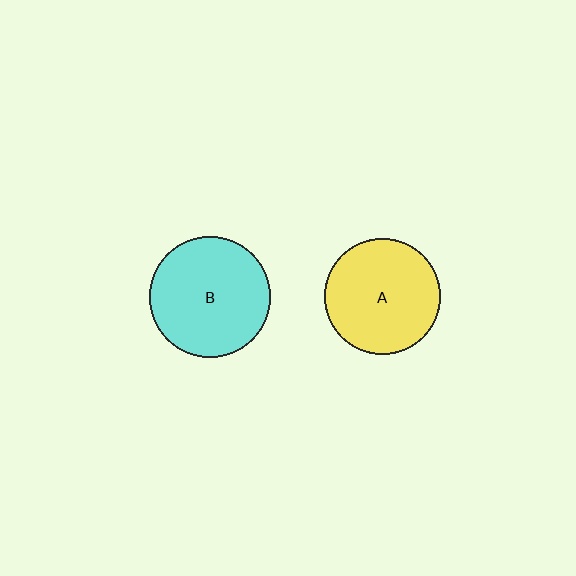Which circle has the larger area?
Circle B (cyan).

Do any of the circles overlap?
No, none of the circles overlap.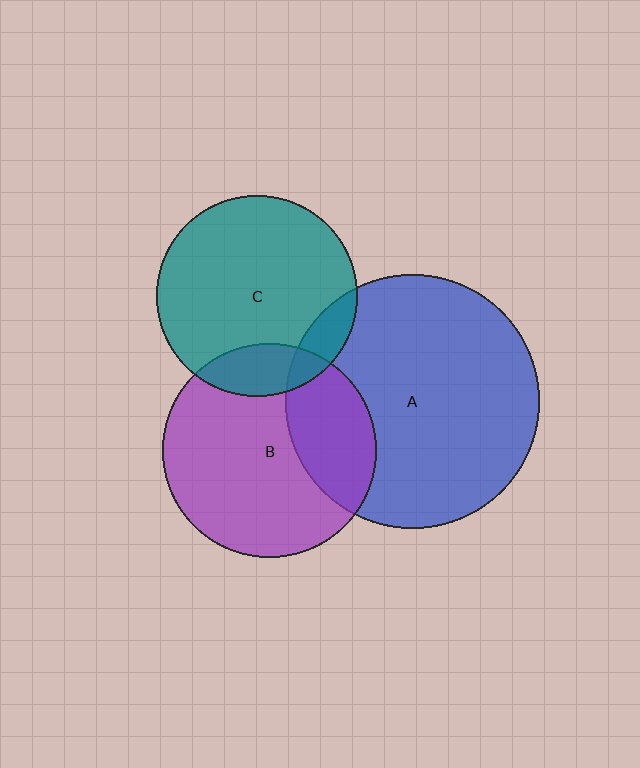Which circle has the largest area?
Circle A (blue).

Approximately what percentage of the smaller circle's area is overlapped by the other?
Approximately 30%.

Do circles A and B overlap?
Yes.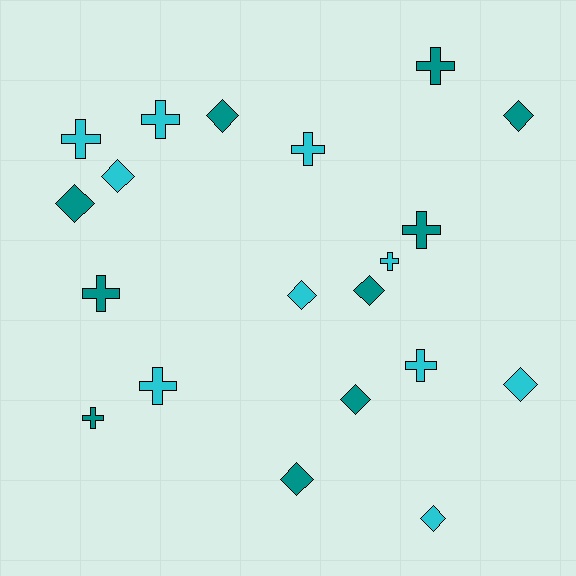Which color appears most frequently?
Teal, with 10 objects.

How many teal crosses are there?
There are 4 teal crosses.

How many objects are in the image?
There are 20 objects.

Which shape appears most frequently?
Cross, with 10 objects.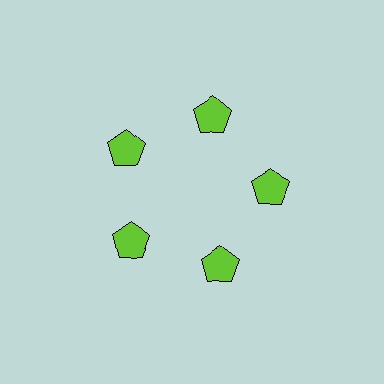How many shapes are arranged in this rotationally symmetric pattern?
There are 5 shapes, arranged in 5 groups of 1.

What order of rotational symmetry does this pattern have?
This pattern has 5-fold rotational symmetry.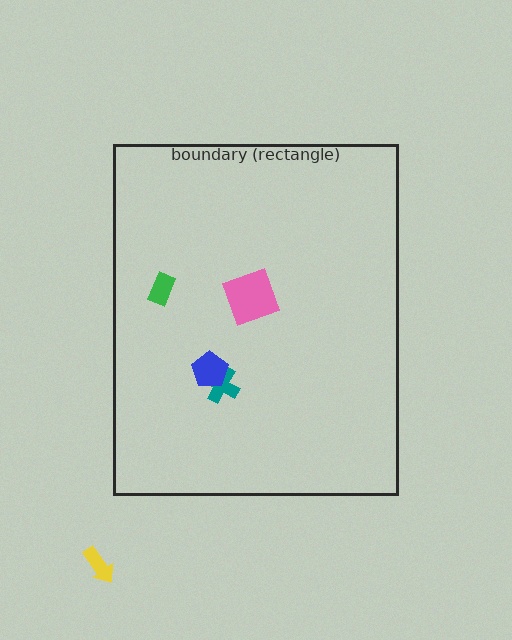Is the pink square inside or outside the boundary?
Inside.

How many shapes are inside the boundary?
4 inside, 1 outside.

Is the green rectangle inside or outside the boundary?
Inside.